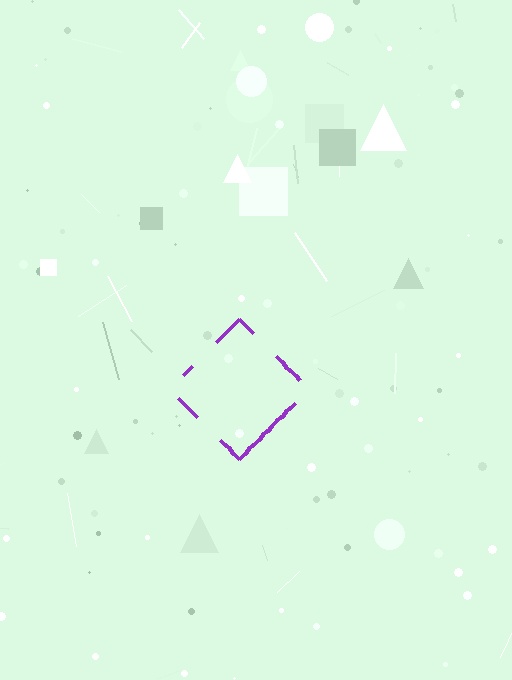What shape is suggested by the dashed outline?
The dashed outline suggests a diamond.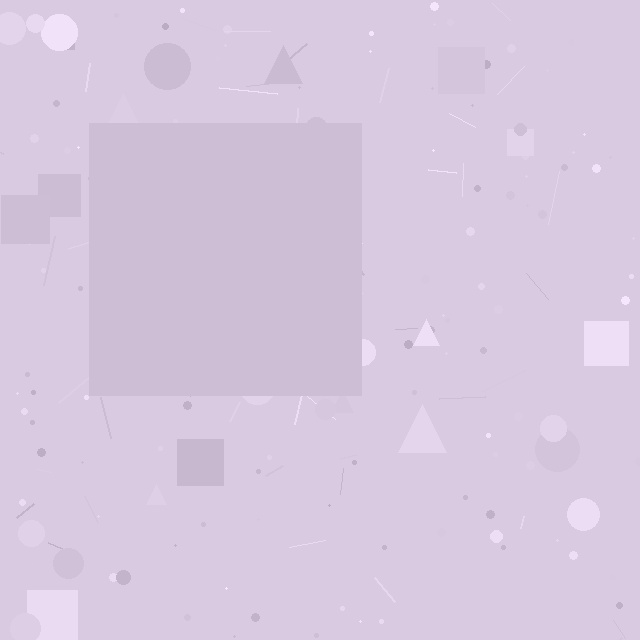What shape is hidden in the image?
A square is hidden in the image.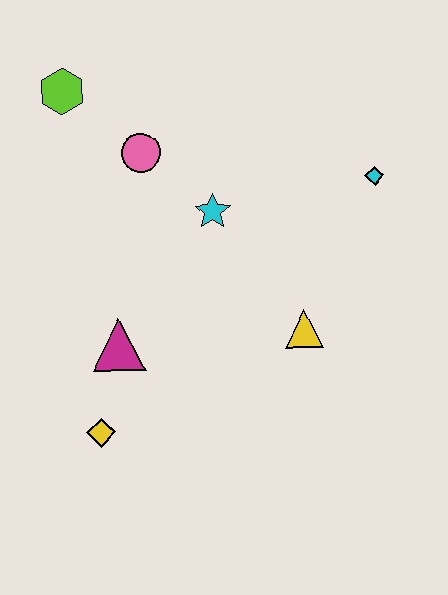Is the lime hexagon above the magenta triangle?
Yes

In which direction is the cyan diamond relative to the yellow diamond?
The cyan diamond is to the right of the yellow diamond.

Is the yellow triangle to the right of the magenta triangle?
Yes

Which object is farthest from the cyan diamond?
The yellow diamond is farthest from the cyan diamond.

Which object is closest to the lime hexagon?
The pink circle is closest to the lime hexagon.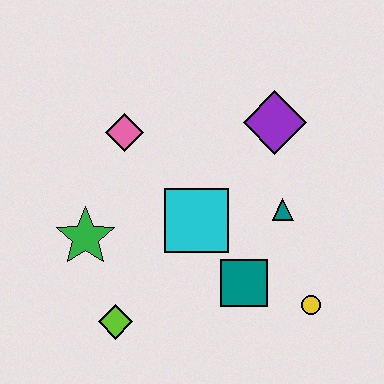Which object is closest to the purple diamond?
The teal triangle is closest to the purple diamond.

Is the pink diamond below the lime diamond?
No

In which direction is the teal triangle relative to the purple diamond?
The teal triangle is below the purple diamond.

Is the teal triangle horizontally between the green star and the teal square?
No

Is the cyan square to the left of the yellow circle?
Yes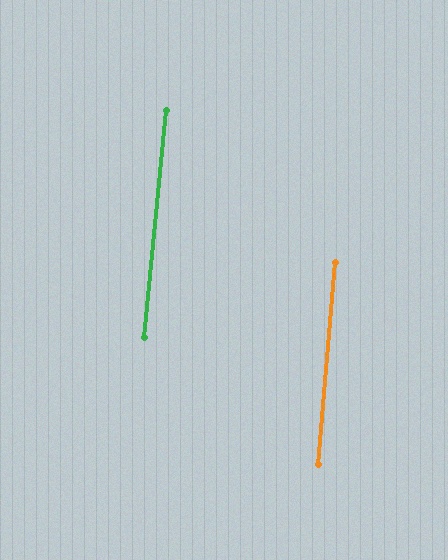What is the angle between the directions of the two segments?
Approximately 1 degree.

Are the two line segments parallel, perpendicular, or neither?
Parallel — their directions differ by only 0.8°.